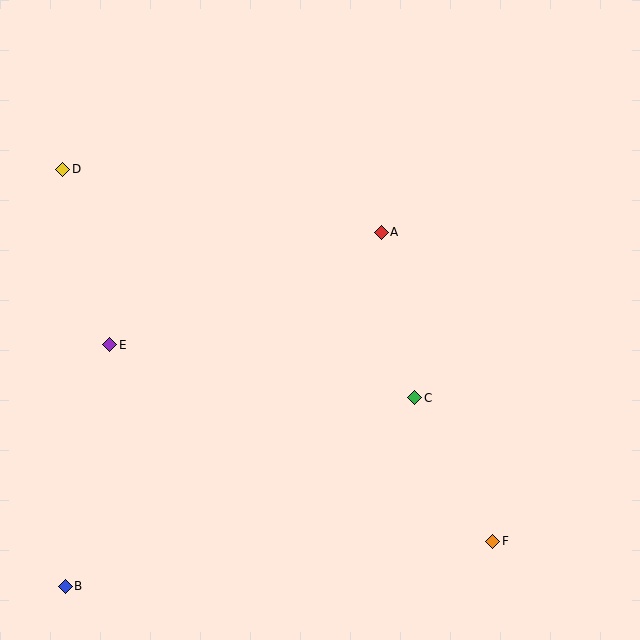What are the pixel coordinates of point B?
Point B is at (65, 586).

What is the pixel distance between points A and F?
The distance between A and F is 328 pixels.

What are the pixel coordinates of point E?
Point E is at (110, 345).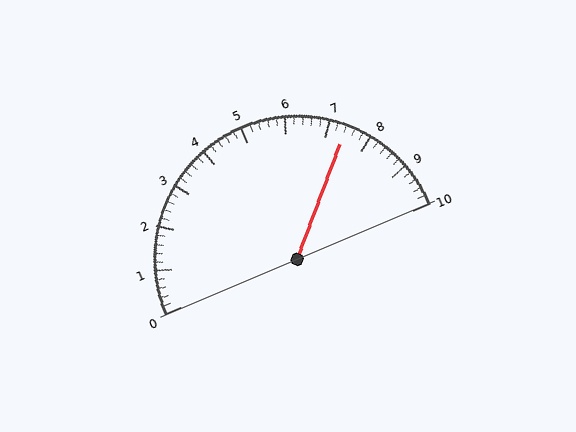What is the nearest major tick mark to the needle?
The nearest major tick mark is 7.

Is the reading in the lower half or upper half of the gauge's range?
The reading is in the upper half of the range (0 to 10).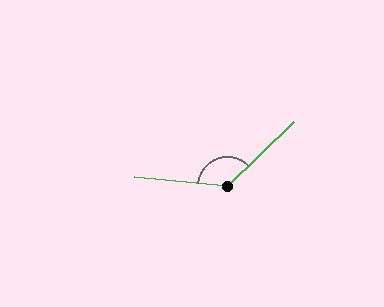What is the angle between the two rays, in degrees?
Approximately 130 degrees.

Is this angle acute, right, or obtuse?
It is obtuse.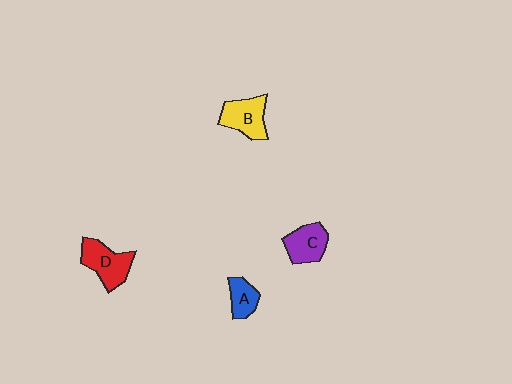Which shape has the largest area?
Shape D (red).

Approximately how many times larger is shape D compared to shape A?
Approximately 1.7 times.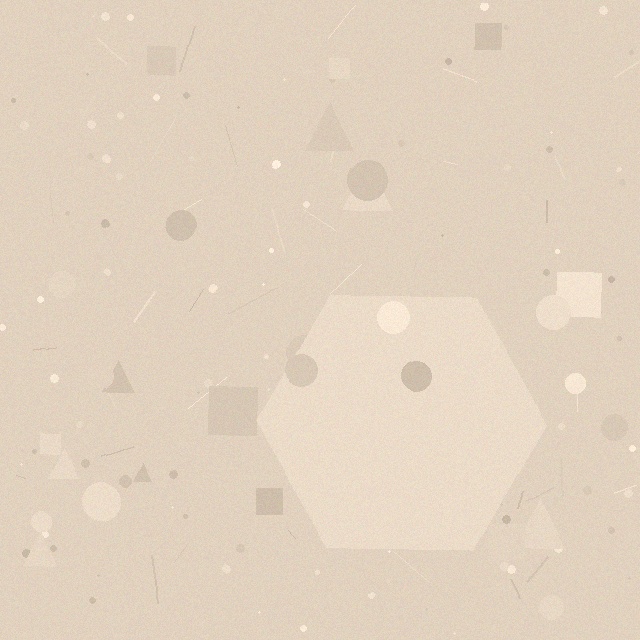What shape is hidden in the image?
A hexagon is hidden in the image.